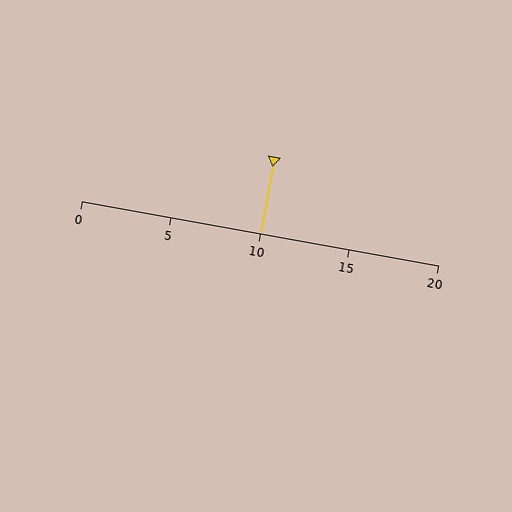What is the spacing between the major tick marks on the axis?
The major ticks are spaced 5 apart.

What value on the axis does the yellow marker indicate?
The marker indicates approximately 10.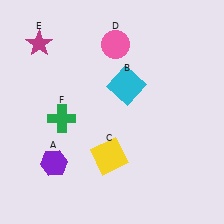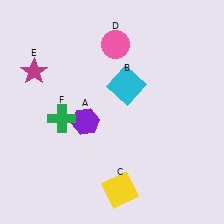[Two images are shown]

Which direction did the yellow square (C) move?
The yellow square (C) moved down.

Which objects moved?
The objects that moved are: the purple hexagon (A), the yellow square (C), the magenta star (E).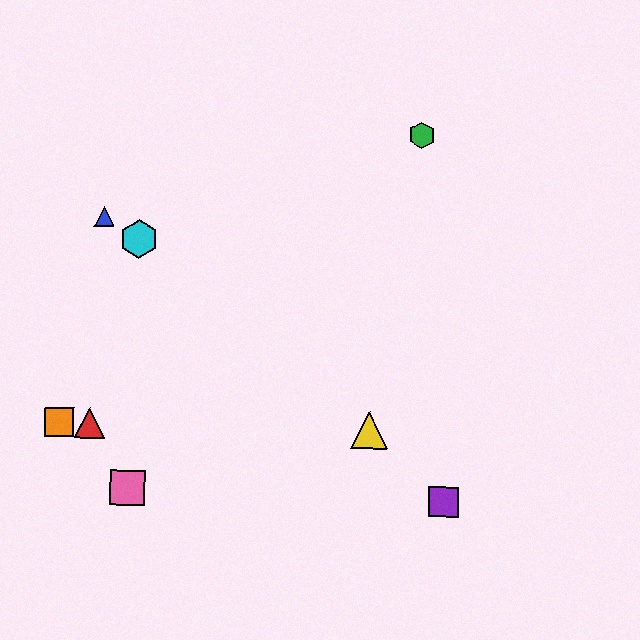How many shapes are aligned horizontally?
3 shapes (the red triangle, the yellow triangle, the orange square) are aligned horizontally.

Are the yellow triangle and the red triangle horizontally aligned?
Yes, both are at y≈430.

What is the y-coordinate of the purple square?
The purple square is at y≈502.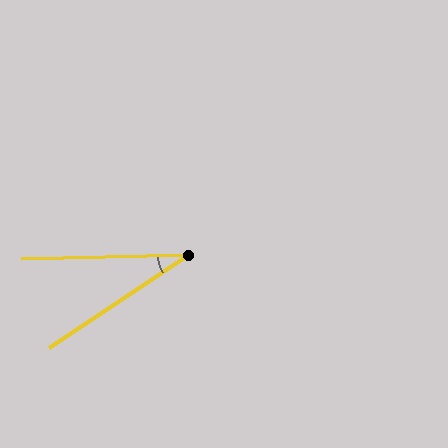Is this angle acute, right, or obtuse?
It is acute.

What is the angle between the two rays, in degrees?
Approximately 33 degrees.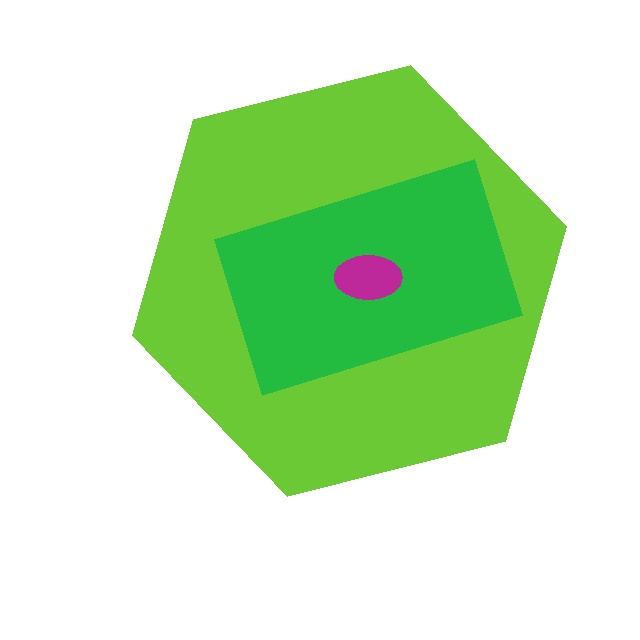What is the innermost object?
The magenta ellipse.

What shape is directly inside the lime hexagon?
The green rectangle.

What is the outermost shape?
The lime hexagon.